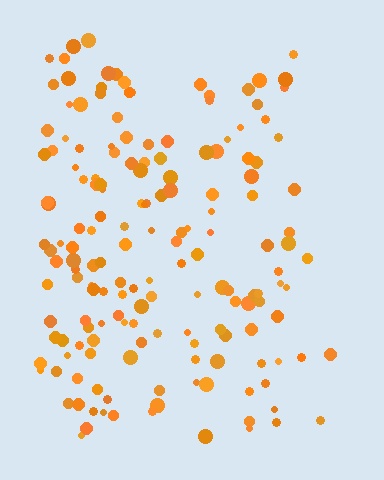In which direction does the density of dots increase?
From right to left, with the left side densest.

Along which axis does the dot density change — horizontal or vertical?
Horizontal.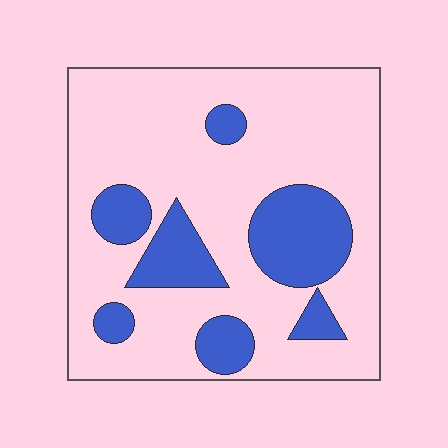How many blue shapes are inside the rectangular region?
7.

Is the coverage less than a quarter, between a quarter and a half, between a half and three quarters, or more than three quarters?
Less than a quarter.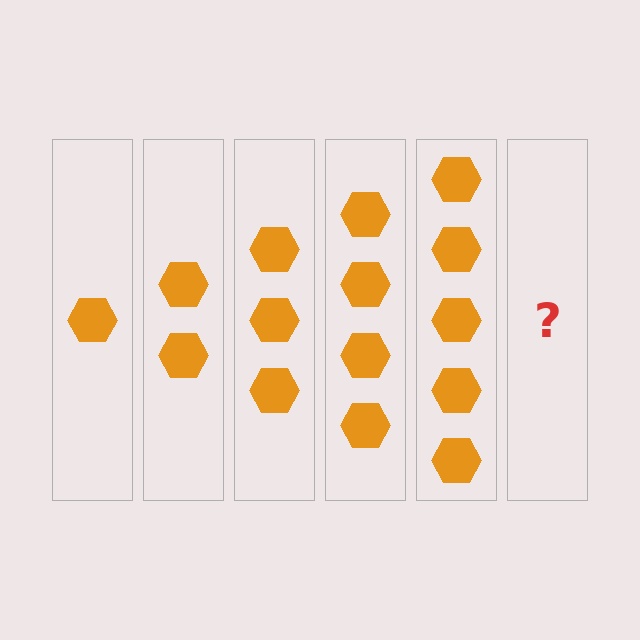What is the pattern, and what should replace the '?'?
The pattern is that each step adds one more hexagon. The '?' should be 6 hexagons.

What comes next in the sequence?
The next element should be 6 hexagons.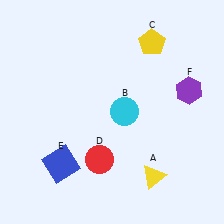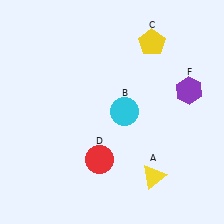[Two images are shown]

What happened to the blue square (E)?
The blue square (E) was removed in Image 2. It was in the bottom-left area of Image 1.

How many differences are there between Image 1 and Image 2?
There is 1 difference between the two images.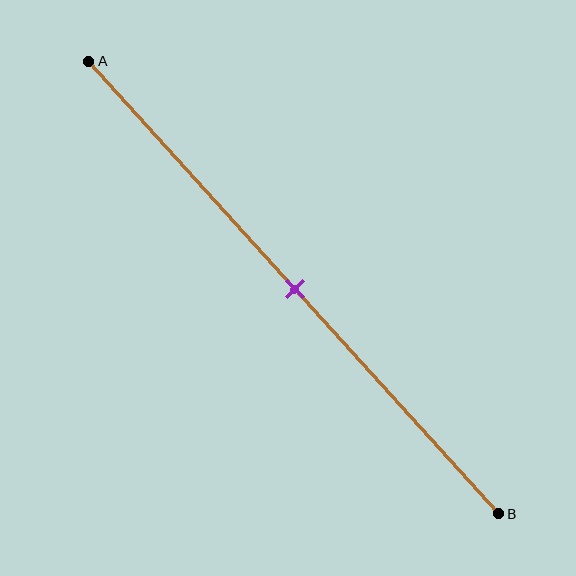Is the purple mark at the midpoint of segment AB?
Yes, the mark is approximately at the midpoint.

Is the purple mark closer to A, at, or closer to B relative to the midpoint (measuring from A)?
The purple mark is approximately at the midpoint of segment AB.